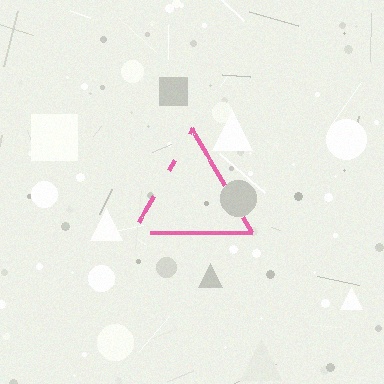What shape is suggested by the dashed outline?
The dashed outline suggests a triangle.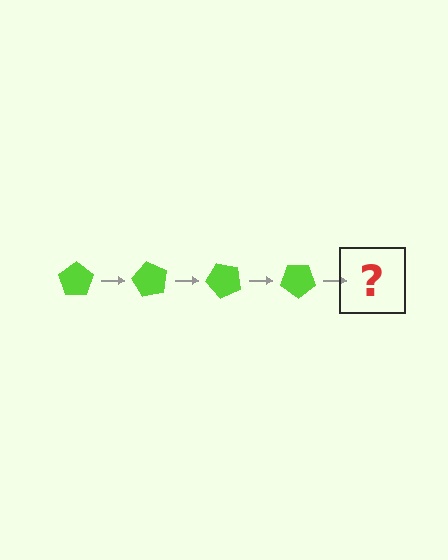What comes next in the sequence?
The next element should be a lime pentagon rotated 240 degrees.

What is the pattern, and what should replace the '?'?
The pattern is that the pentagon rotates 60 degrees each step. The '?' should be a lime pentagon rotated 240 degrees.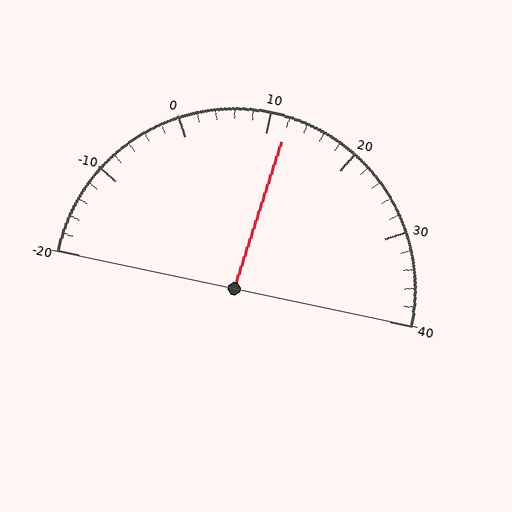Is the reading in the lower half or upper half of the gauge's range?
The reading is in the upper half of the range (-20 to 40).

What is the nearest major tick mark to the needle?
The nearest major tick mark is 10.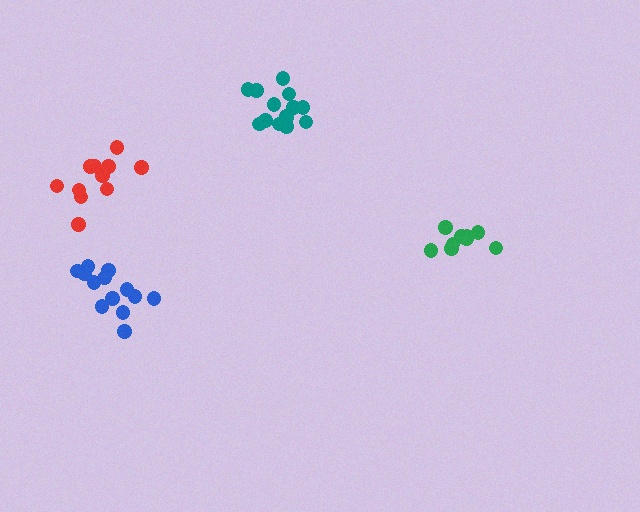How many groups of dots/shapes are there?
There are 4 groups.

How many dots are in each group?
Group 1: 9 dots, Group 2: 11 dots, Group 3: 13 dots, Group 4: 14 dots (47 total).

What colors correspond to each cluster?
The clusters are colored: green, red, blue, teal.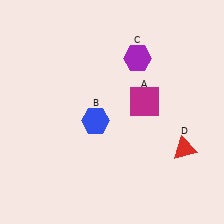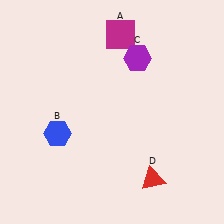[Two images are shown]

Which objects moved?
The objects that moved are: the magenta square (A), the blue hexagon (B), the red triangle (D).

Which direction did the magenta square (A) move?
The magenta square (A) moved up.